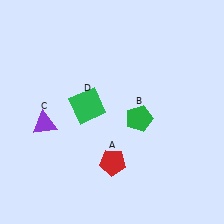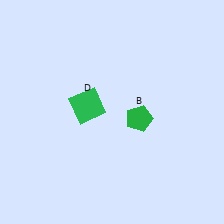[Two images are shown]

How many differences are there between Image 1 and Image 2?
There are 2 differences between the two images.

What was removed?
The red pentagon (A), the purple triangle (C) were removed in Image 2.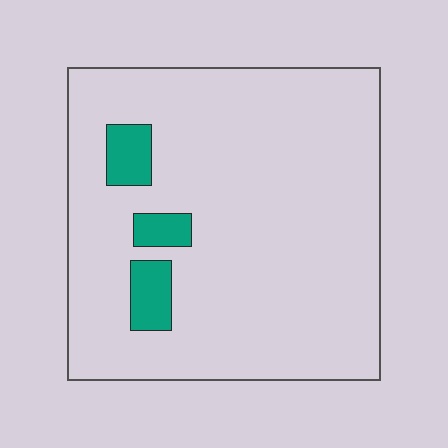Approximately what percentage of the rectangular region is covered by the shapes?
Approximately 10%.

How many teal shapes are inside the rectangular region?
3.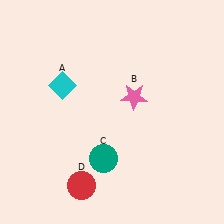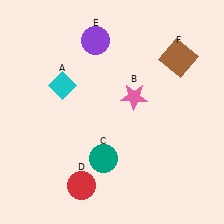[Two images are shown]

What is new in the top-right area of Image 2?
A brown square (F) was added in the top-right area of Image 2.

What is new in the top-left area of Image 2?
A purple circle (E) was added in the top-left area of Image 2.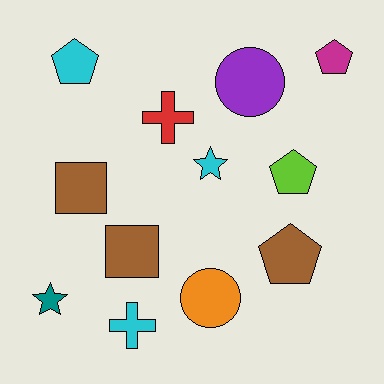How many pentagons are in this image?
There are 4 pentagons.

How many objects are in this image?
There are 12 objects.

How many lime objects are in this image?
There is 1 lime object.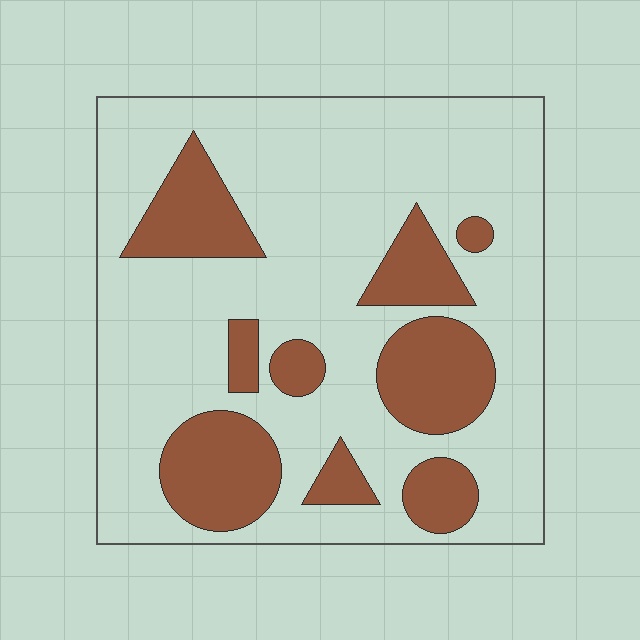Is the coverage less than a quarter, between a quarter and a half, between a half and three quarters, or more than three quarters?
Between a quarter and a half.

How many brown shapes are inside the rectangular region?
9.